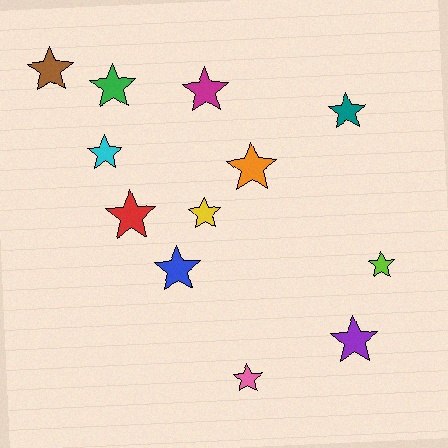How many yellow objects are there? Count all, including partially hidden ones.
There is 1 yellow object.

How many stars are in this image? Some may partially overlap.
There are 12 stars.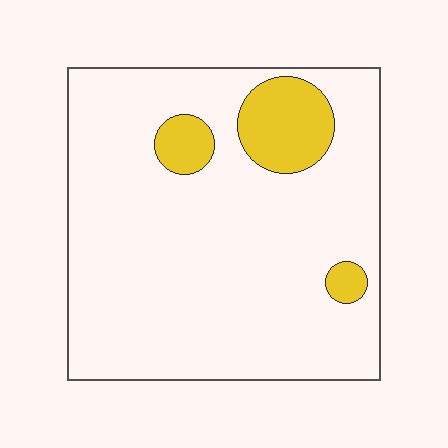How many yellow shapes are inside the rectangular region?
3.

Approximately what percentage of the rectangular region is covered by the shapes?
Approximately 10%.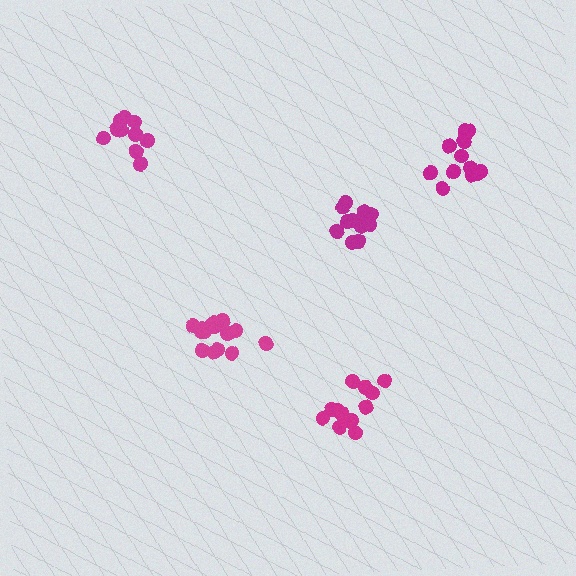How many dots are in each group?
Group 1: 12 dots, Group 2: 11 dots, Group 3: 13 dots, Group 4: 15 dots, Group 5: 13 dots (64 total).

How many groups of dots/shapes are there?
There are 5 groups.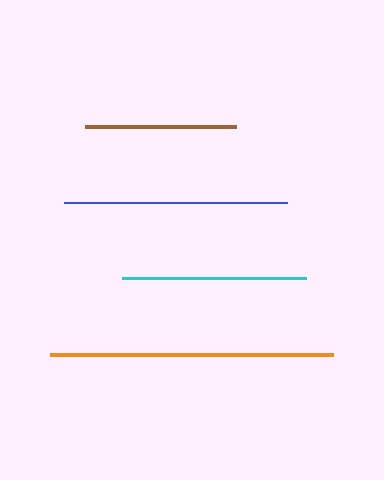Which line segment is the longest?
The orange line is the longest at approximately 283 pixels.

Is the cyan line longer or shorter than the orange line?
The orange line is longer than the cyan line.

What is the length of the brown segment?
The brown segment is approximately 151 pixels long.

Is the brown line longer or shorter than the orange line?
The orange line is longer than the brown line.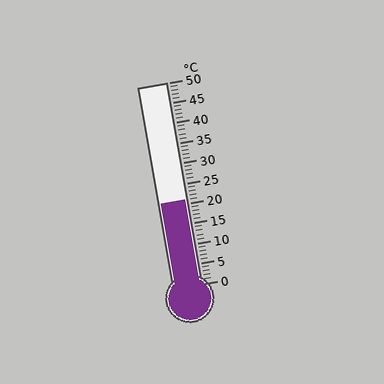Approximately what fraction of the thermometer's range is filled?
The thermometer is filled to approximately 40% of its range.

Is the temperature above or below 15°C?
The temperature is above 15°C.